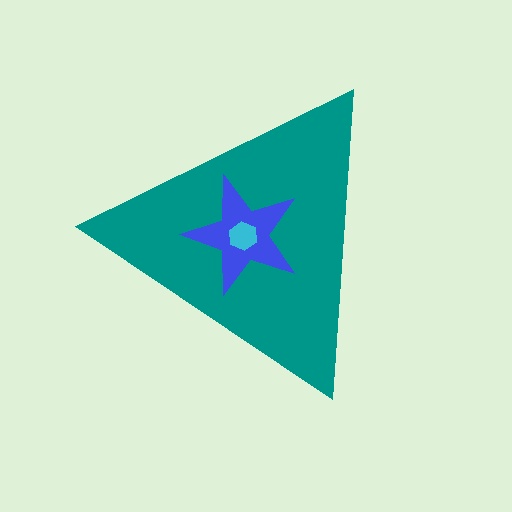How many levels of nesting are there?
3.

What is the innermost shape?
The cyan hexagon.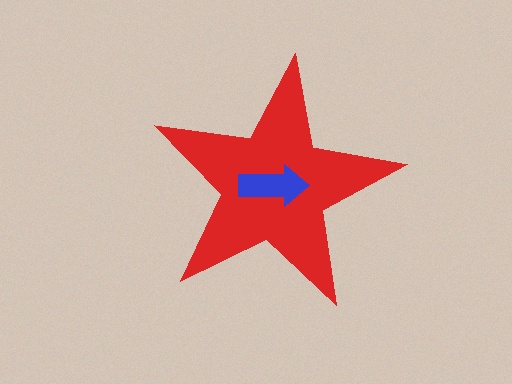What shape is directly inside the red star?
The blue arrow.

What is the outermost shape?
The red star.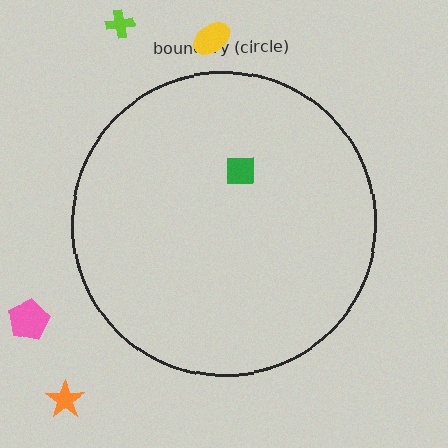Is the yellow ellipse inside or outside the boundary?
Outside.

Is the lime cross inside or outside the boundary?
Outside.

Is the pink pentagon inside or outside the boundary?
Outside.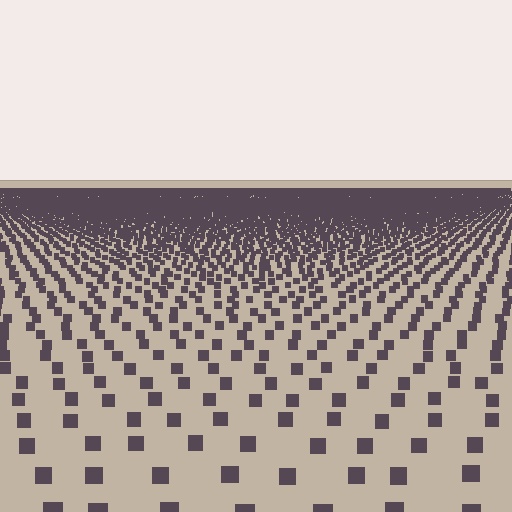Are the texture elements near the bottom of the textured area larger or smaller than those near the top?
Larger. Near the bottom, elements are closer to the viewer and appear at a bigger on-screen size.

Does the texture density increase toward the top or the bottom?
Density increases toward the top.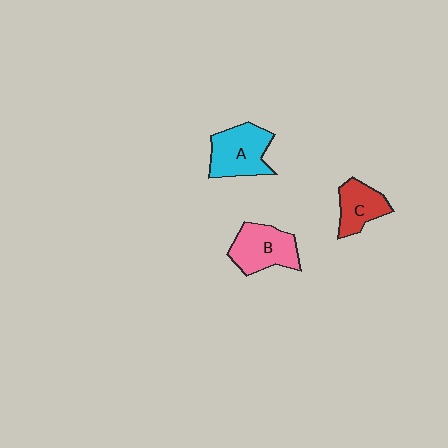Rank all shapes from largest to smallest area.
From largest to smallest: A (cyan), B (pink), C (red).